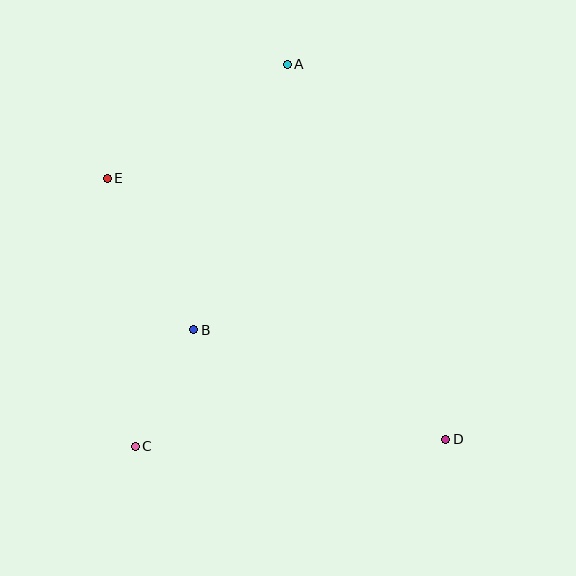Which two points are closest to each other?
Points B and C are closest to each other.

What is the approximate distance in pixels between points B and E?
The distance between B and E is approximately 174 pixels.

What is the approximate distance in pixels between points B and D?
The distance between B and D is approximately 275 pixels.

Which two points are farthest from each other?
Points D and E are farthest from each other.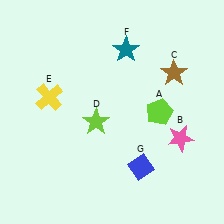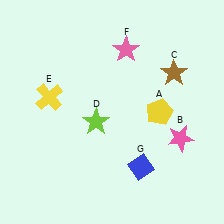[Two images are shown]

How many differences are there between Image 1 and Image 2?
There are 2 differences between the two images.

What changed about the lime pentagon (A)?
In Image 1, A is lime. In Image 2, it changed to yellow.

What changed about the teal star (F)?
In Image 1, F is teal. In Image 2, it changed to pink.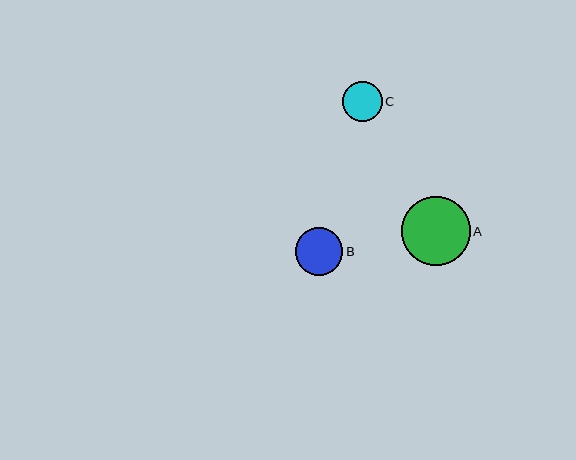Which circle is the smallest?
Circle C is the smallest with a size of approximately 40 pixels.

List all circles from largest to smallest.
From largest to smallest: A, B, C.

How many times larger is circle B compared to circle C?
Circle B is approximately 1.2 times the size of circle C.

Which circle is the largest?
Circle A is the largest with a size of approximately 69 pixels.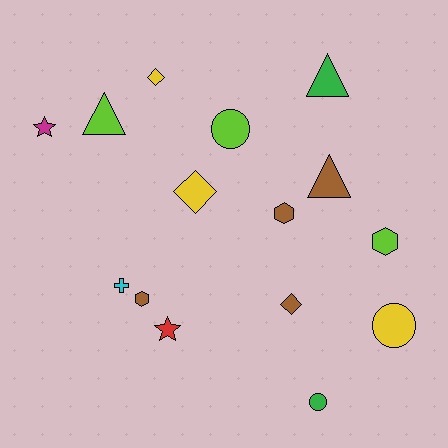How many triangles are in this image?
There are 3 triangles.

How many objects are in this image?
There are 15 objects.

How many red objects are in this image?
There is 1 red object.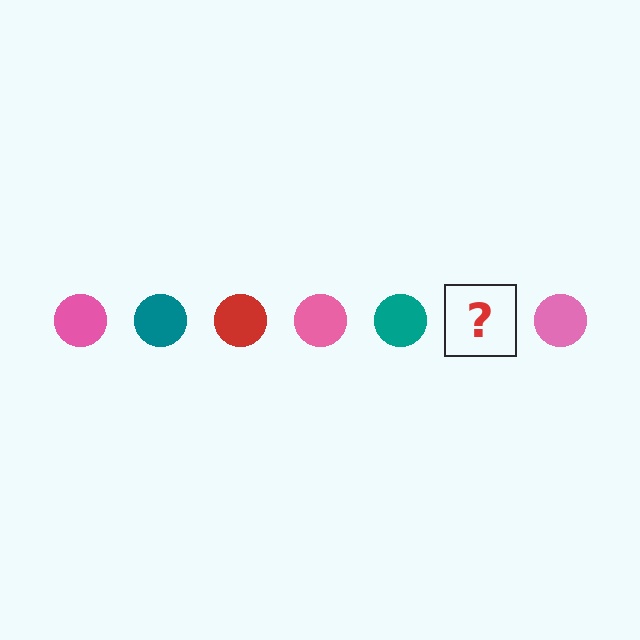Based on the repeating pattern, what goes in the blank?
The blank should be a red circle.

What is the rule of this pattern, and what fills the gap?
The rule is that the pattern cycles through pink, teal, red circles. The gap should be filled with a red circle.